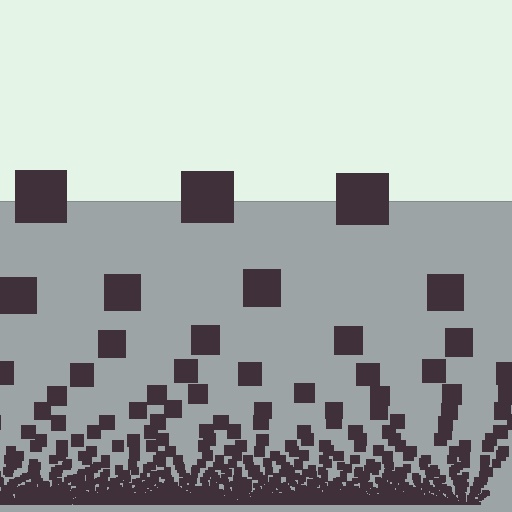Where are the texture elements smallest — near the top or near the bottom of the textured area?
Near the bottom.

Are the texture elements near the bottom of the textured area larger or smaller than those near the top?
Smaller. The gradient is inverted — elements near the bottom are smaller and denser.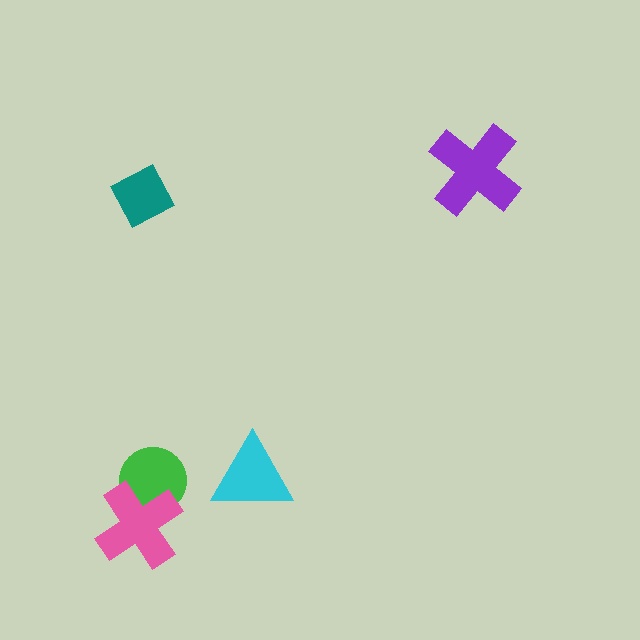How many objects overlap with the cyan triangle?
0 objects overlap with the cyan triangle.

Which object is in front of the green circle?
The pink cross is in front of the green circle.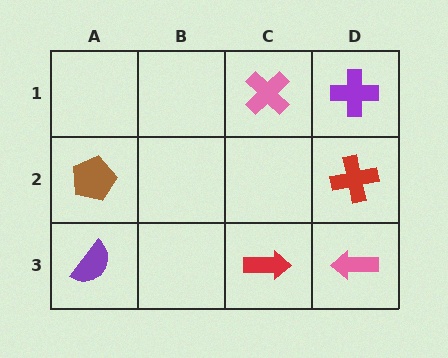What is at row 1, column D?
A purple cross.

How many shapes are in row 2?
2 shapes.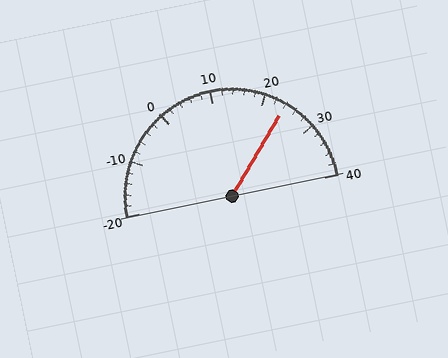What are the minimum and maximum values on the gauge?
The gauge ranges from -20 to 40.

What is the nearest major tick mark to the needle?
The nearest major tick mark is 20.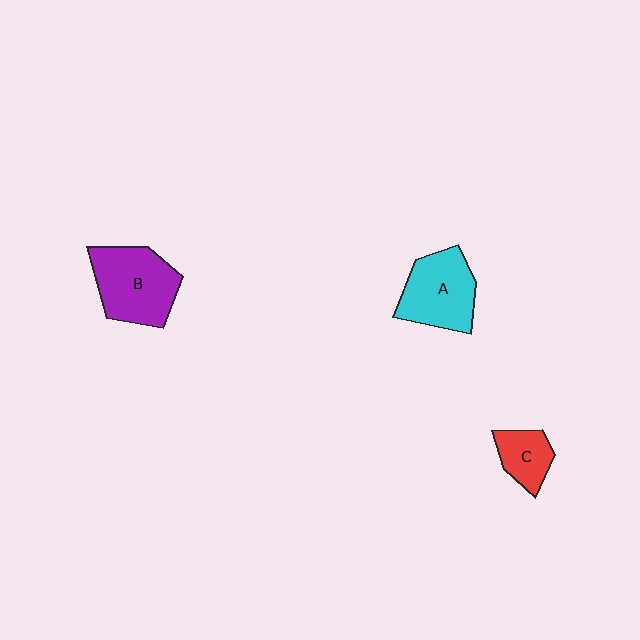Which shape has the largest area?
Shape B (purple).